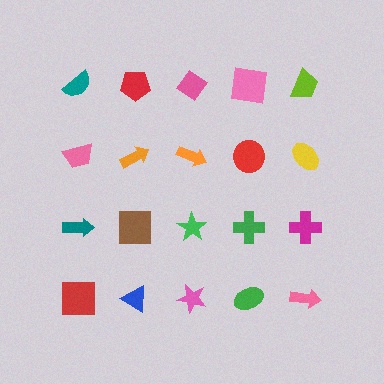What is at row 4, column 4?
A green ellipse.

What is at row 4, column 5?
A pink arrow.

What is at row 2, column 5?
A yellow ellipse.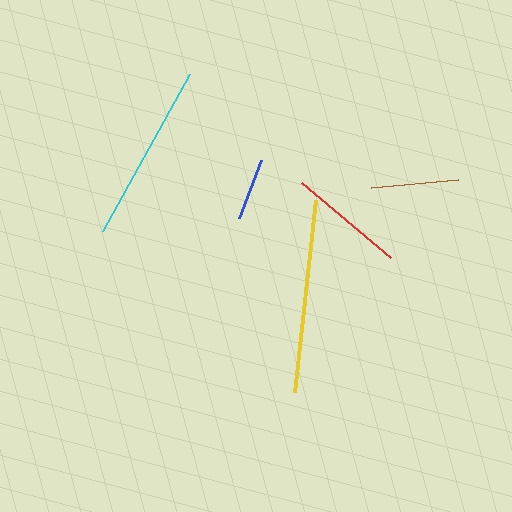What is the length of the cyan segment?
The cyan segment is approximately 180 pixels long.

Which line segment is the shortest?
The blue line is the shortest at approximately 62 pixels.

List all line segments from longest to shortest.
From longest to shortest: yellow, cyan, red, brown, blue.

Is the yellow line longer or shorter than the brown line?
The yellow line is longer than the brown line.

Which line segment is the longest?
The yellow line is the longest at approximately 193 pixels.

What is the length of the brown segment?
The brown segment is approximately 87 pixels long.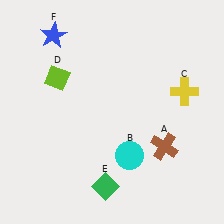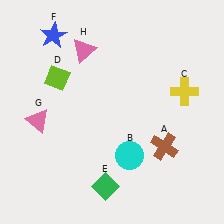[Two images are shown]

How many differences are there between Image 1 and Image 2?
There are 2 differences between the two images.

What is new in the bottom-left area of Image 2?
A pink triangle (G) was added in the bottom-left area of Image 2.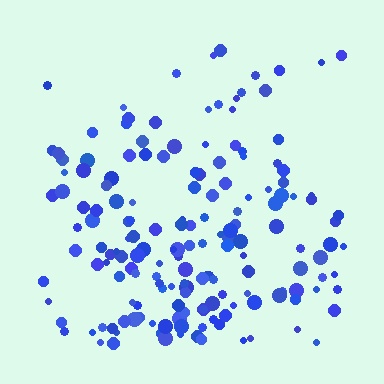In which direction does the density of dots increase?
From top to bottom, with the bottom side densest.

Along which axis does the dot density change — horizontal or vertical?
Vertical.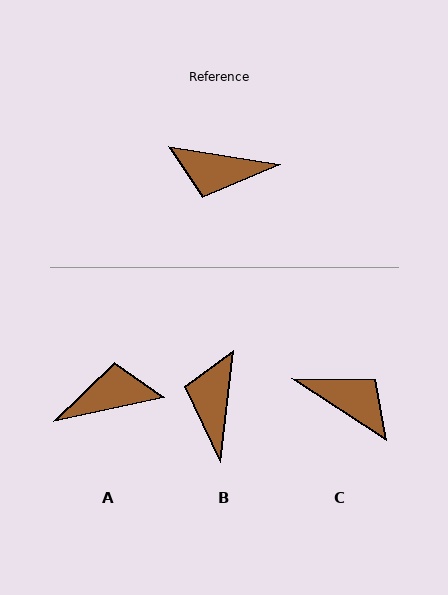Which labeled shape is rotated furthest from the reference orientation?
A, about 159 degrees away.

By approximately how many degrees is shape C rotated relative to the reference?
Approximately 156 degrees counter-clockwise.